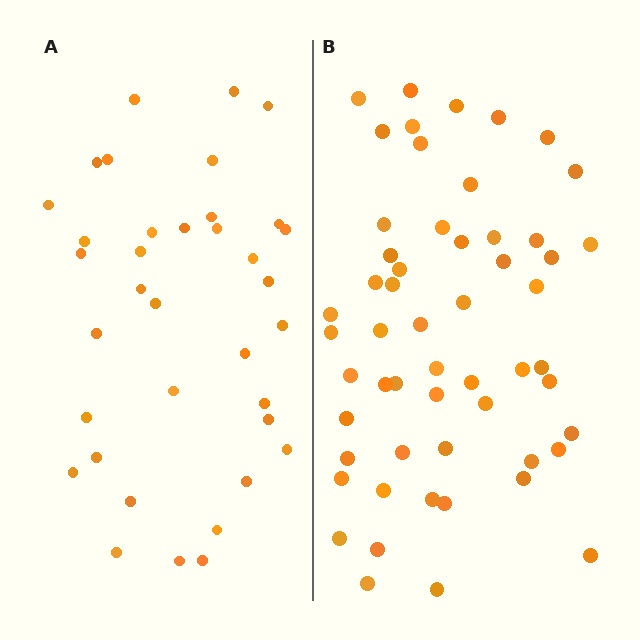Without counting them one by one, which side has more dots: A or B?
Region B (the right region) has more dots.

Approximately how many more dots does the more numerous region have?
Region B has approximately 20 more dots than region A.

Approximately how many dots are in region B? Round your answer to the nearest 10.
About 60 dots. (The exact count is 55, which rounds to 60.)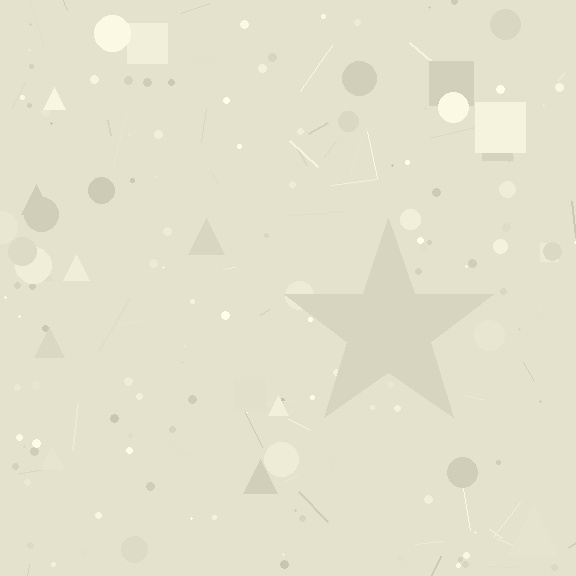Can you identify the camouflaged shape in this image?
The camouflaged shape is a star.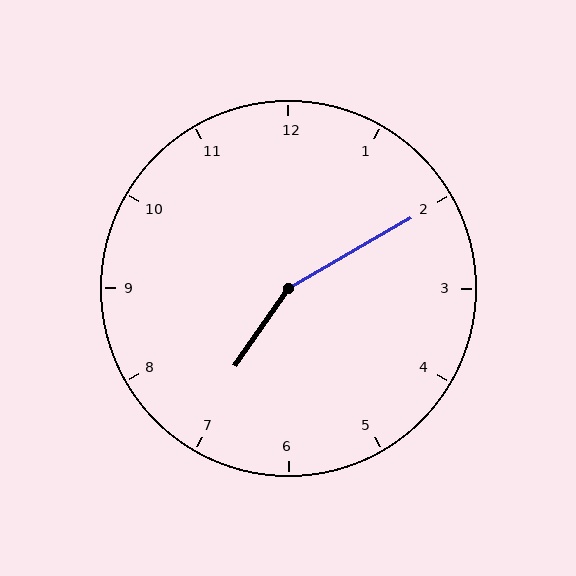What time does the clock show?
7:10.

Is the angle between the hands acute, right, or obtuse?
It is obtuse.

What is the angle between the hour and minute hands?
Approximately 155 degrees.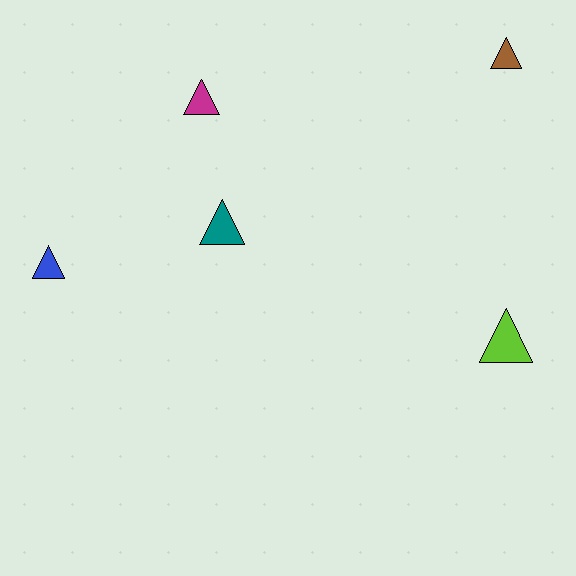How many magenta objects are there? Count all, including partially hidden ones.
There is 1 magenta object.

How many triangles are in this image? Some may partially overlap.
There are 5 triangles.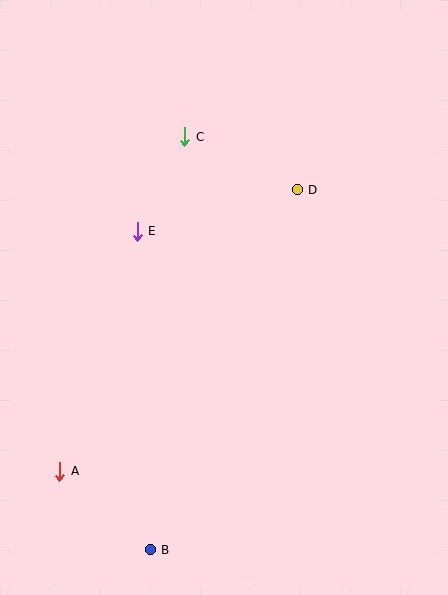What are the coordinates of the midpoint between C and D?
The midpoint between C and D is at (241, 163).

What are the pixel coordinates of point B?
Point B is at (150, 550).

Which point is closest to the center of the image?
Point E at (137, 231) is closest to the center.